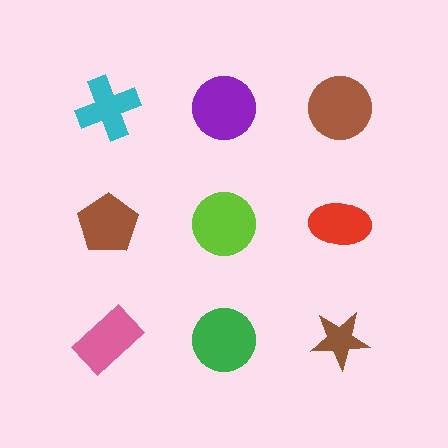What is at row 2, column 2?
A lime circle.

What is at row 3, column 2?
A green circle.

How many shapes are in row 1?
3 shapes.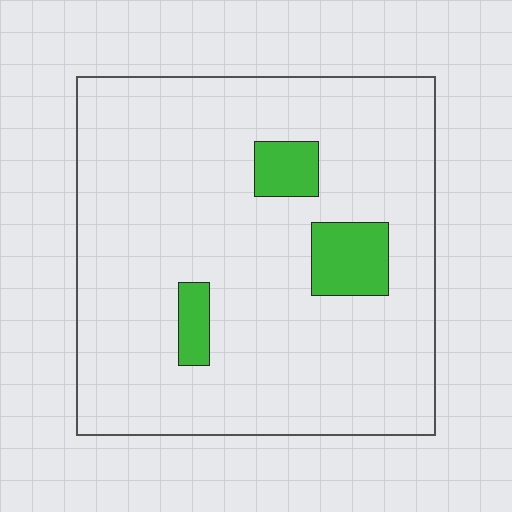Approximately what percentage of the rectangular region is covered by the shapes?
Approximately 10%.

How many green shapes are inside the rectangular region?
3.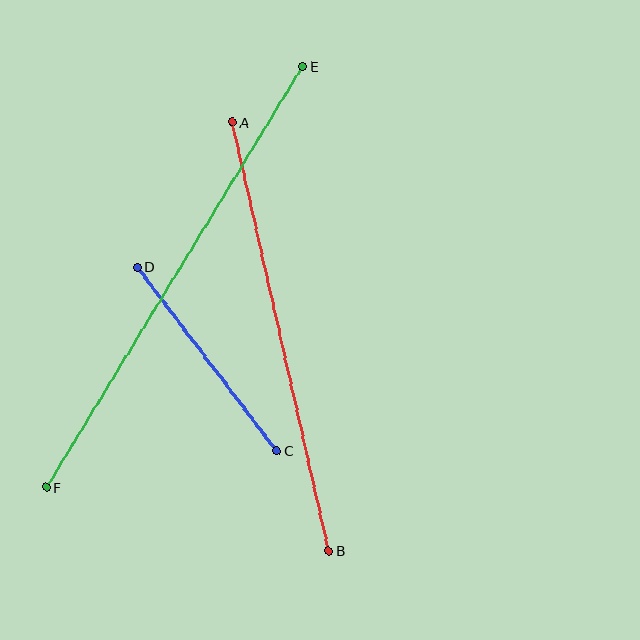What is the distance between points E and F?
The distance is approximately 492 pixels.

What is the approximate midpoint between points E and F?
The midpoint is at approximately (175, 277) pixels.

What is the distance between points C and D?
The distance is approximately 230 pixels.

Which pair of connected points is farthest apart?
Points E and F are farthest apart.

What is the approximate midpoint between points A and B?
The midpoint is at approximately (281, 336) pixels.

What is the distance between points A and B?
The distance is approximately 439 pixels.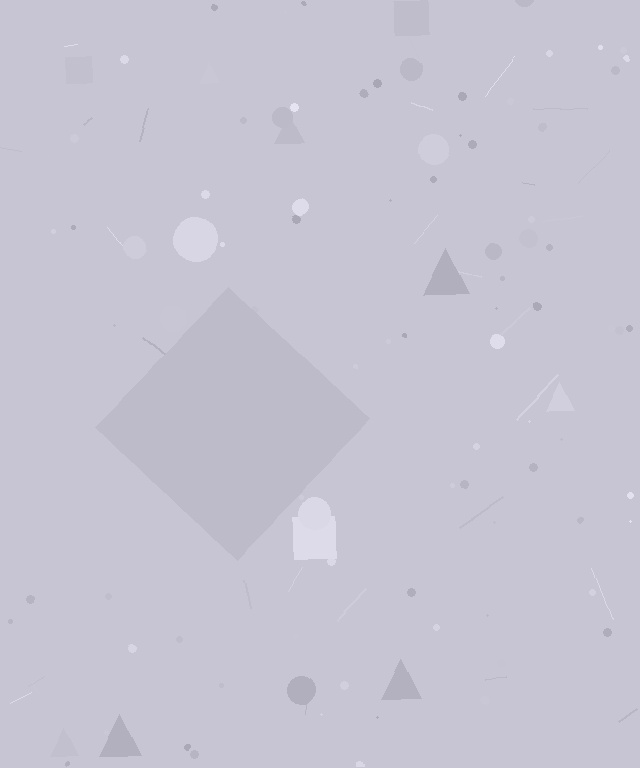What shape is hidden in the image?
A diamond is hidden in the image.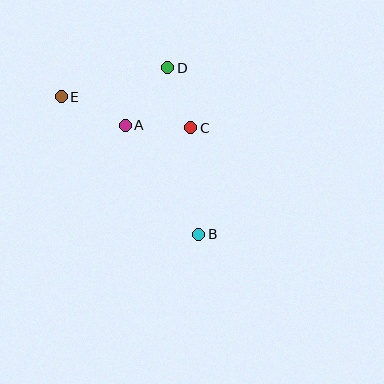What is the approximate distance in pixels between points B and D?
The distance between B and D is approximately 169 pixels.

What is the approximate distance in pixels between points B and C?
The distance between B and C is approximately 107 pixels.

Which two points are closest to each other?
Points C and D are closest to each other.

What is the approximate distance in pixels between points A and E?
The distance between A and E is approximately 70 pixels.